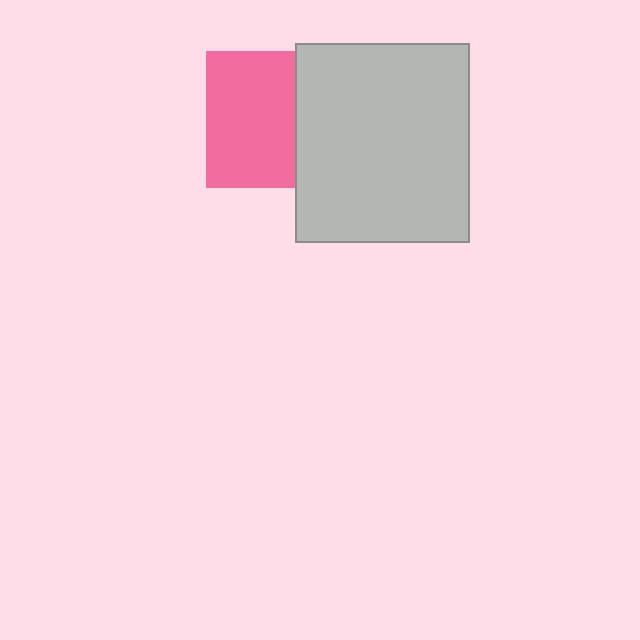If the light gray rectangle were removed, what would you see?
You would see the complete pink square.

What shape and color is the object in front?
The object in front is a light gray rectangle.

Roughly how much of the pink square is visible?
Most of it is visible (roughly 66%).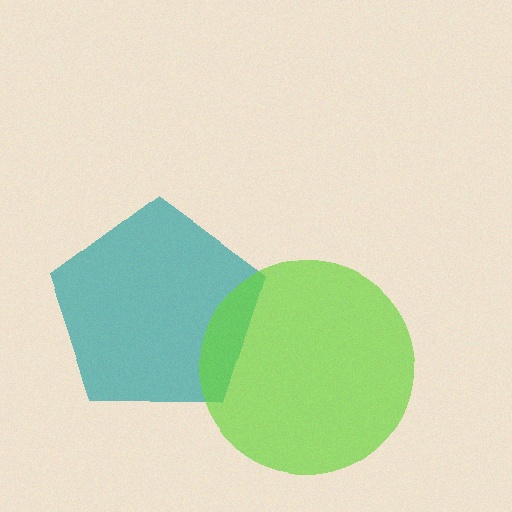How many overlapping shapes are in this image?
There are 2 overlapping shapes in the image.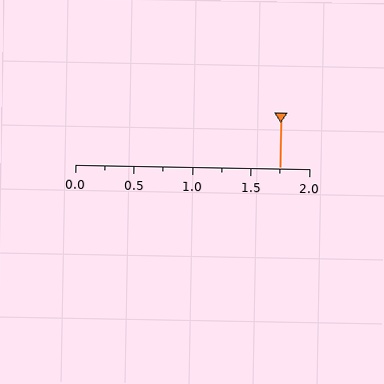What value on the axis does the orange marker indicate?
The marker indicates approximately 1.75.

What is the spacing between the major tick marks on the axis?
The major ticks are spaced 0.5 apart.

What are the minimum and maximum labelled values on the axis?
The axis runs from 0.0 to 2.0.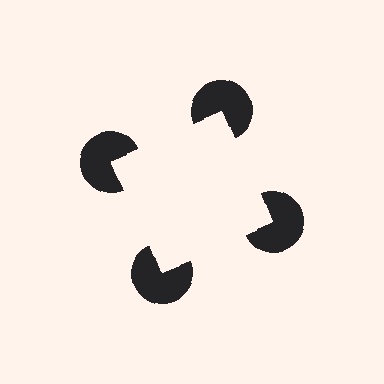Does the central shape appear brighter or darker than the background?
It typically appears slightly brighter than the background, even though no actual brightness change is drawn.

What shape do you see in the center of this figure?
An illusory square — its edges are inferred from the aligned wedge cuts in the pac-man discs, not physically drawn.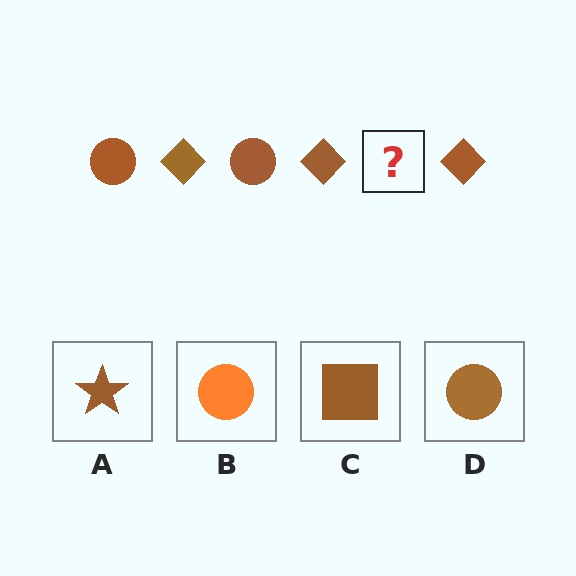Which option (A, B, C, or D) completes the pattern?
D.